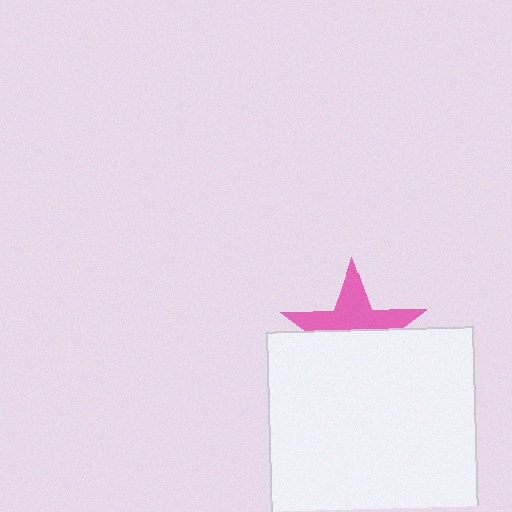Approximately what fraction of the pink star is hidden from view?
Roughly 54% of the pink star is hidden behind the white square.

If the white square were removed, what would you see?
You would see the complete pink star.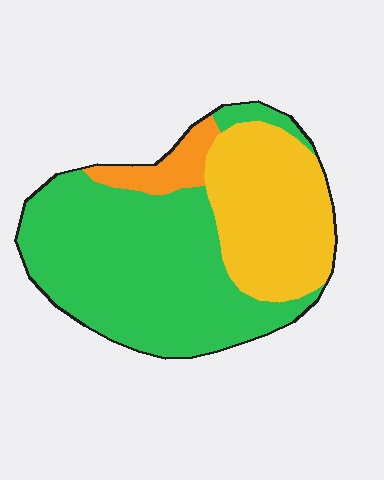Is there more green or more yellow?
Green.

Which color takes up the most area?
Green, at roughly 60%.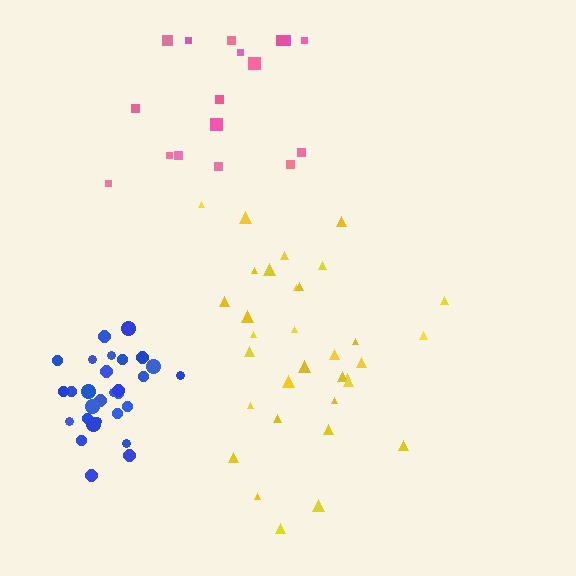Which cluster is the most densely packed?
Blue.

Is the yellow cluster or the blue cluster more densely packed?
Blue.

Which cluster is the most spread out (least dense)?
Pink.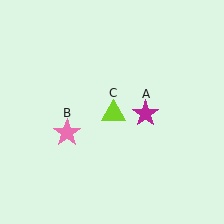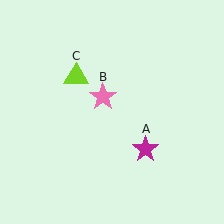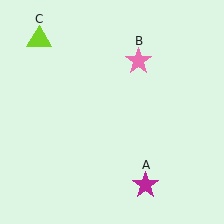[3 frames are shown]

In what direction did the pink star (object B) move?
The pink star (object B) moved up and to the right.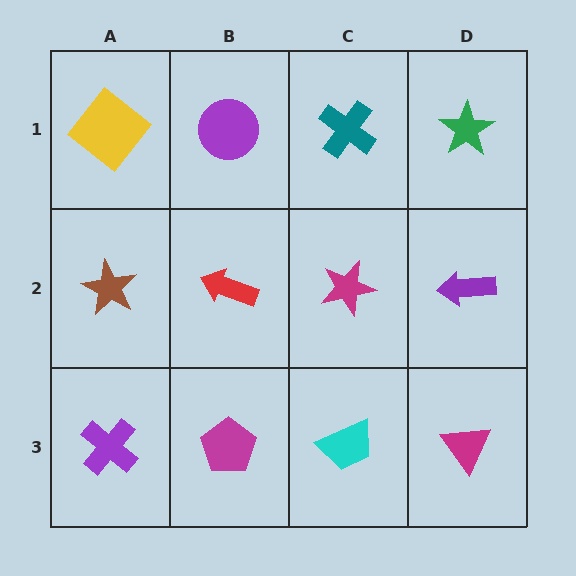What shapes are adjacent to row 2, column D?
A green star (row 1, column D), a magenta triangle (row 3, column D), a magenta star (row 2, column C).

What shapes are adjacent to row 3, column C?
A magenta star (row 2, column C), a magenta pentagon (row 3, column B), a magenta triangle (row 3, column D).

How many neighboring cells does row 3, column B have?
3.